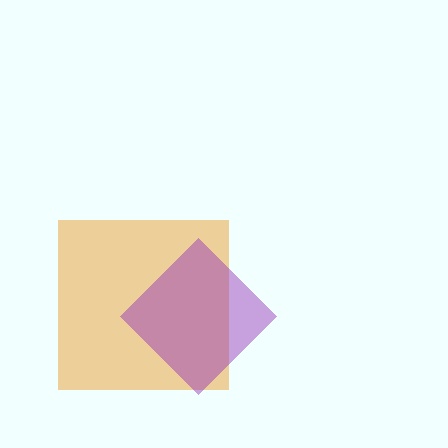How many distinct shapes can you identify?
There are 2 distinct shapes: an orange square, a purple diamond.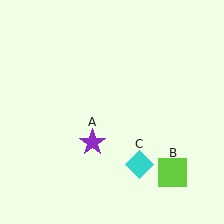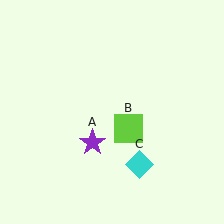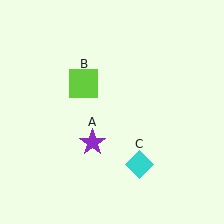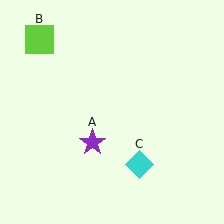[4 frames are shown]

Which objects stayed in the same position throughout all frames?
Purple star (object A) and cyan diamond (object C) remained stationary.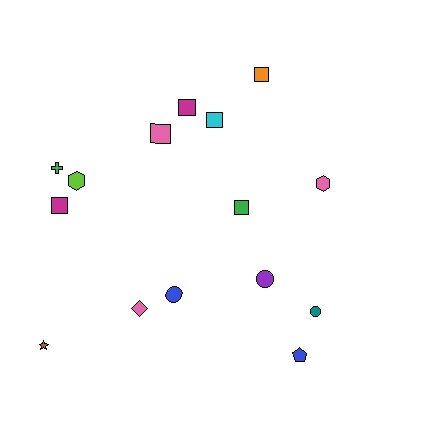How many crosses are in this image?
There is 1 cross.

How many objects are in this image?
There are 15 objects.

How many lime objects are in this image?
There is 1 lime object.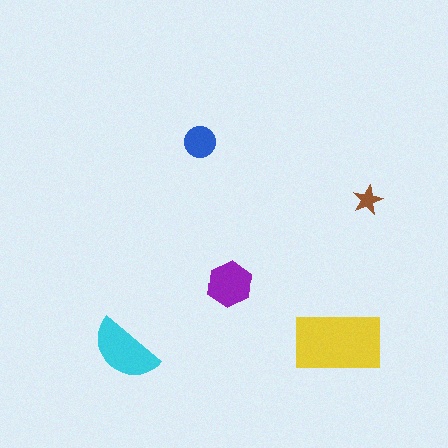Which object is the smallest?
The brown star.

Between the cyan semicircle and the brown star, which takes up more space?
The cyan semicircle.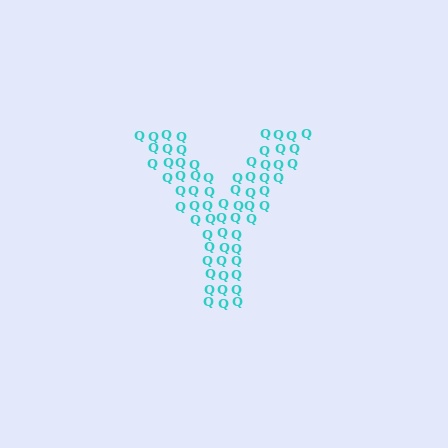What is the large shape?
The large shape is the letter Y.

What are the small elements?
The small elements are letter Q's.